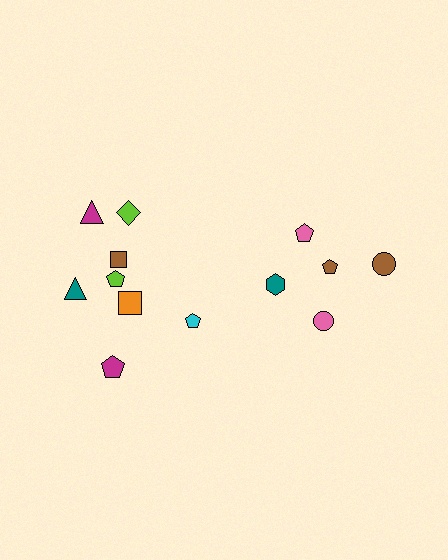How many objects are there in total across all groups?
There are 13 objects.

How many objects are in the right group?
There are 5 objects.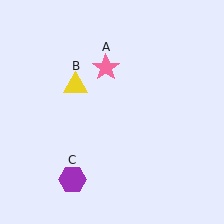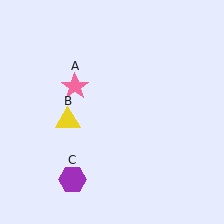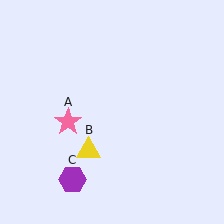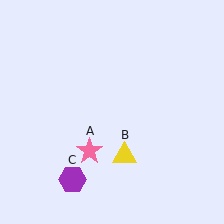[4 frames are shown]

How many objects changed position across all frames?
2 objects changed position: pink star (object A), yellow triangle (object B).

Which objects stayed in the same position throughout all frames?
Purple hexagon (object C) remained stationary.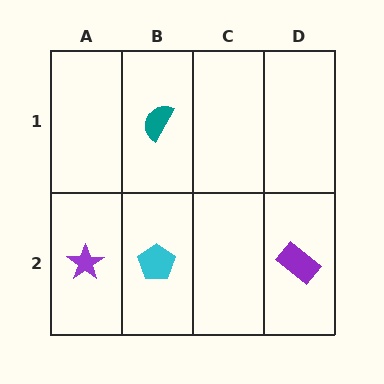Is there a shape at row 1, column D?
No, that cell is empty.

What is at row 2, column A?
A purple star.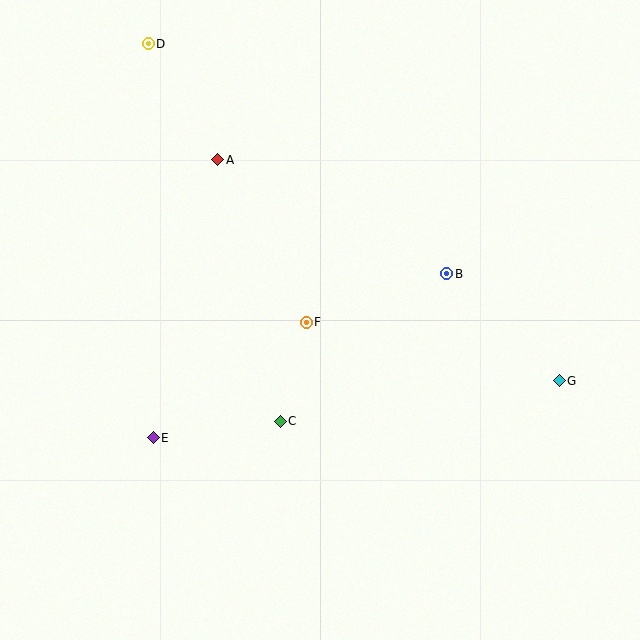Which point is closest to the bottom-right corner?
Point G is closest to the bottom-right corner.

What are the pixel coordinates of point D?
Point D is at (148, 44).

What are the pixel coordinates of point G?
Point G is at (559, 381).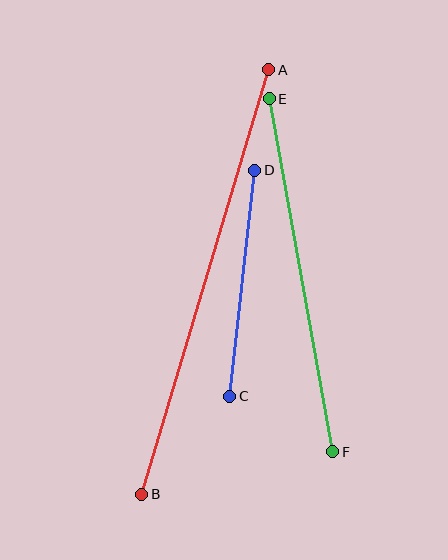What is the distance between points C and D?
The distance is approximately 227 pixels.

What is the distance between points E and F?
The distance is approximately 358 pixels.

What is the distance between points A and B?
The distance is approximately 443 pixels.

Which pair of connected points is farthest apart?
Points A and B are farthest apart.